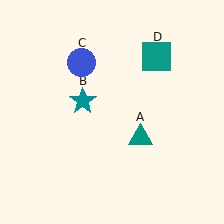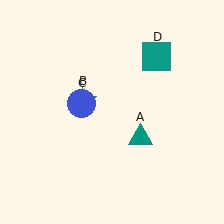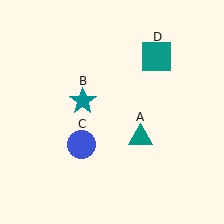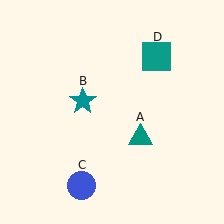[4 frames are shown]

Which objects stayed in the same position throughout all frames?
Teal triangle (object A) and teal star (object B) and teal square (object D) remained stationary.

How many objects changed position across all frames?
1 object changed position: blue circle (object C).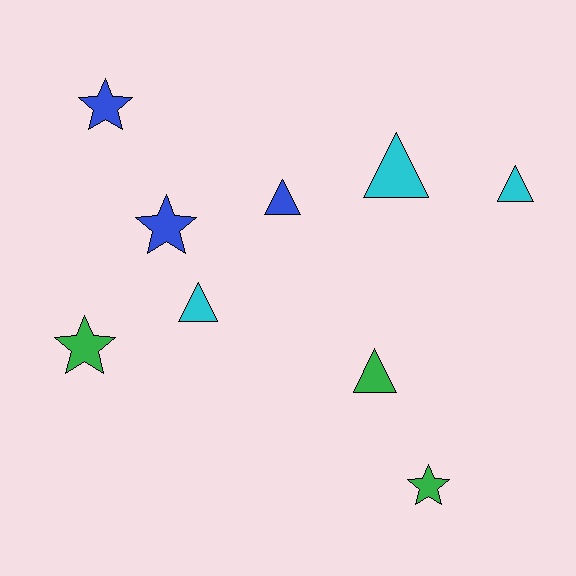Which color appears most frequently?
Green, with 3 objects.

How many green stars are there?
There are 2 green stars.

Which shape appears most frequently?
Triangle, with 5 objects.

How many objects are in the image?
There are 9 objects.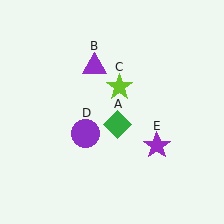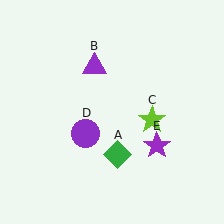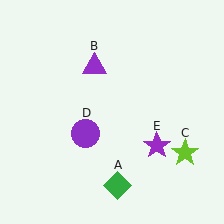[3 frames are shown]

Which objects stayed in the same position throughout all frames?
Purple triangle (object B) and purple circle (object D) and purple star (object E) remained stationary.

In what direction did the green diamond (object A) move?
The green diamond (object A) moved down.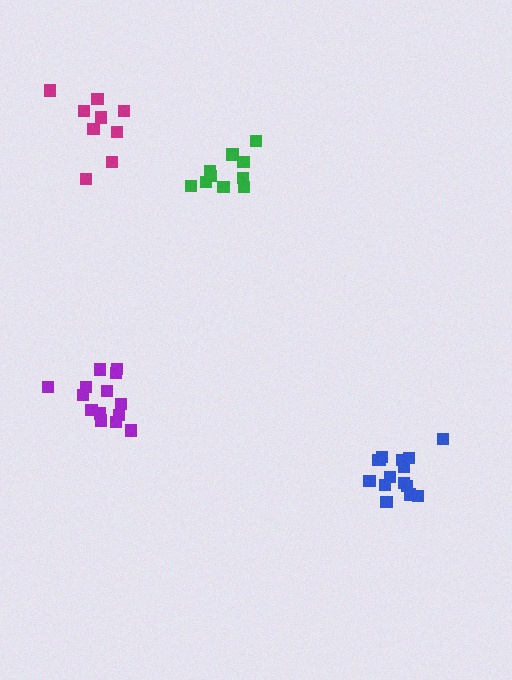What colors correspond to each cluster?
The clusters are colored: blue, magenta, purple, green.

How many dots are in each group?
Group 1: 15 dots, Group 2: 10 dots, Group 3: 14 dots, Group 4: 10 dots (49 total).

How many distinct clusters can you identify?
There are 4 distinct clusters.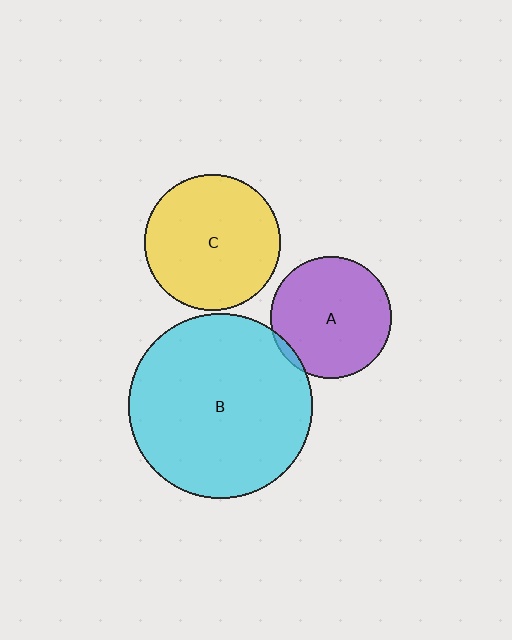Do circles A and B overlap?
Yes.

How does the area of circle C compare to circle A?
Approximately 1.3 times.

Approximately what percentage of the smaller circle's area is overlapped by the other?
Approximately 5%.